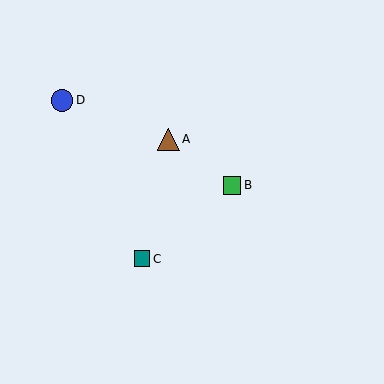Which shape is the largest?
The brown triangle (labeled A) is the largest.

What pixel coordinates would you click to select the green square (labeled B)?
Click at (232, 185) to select the green square B.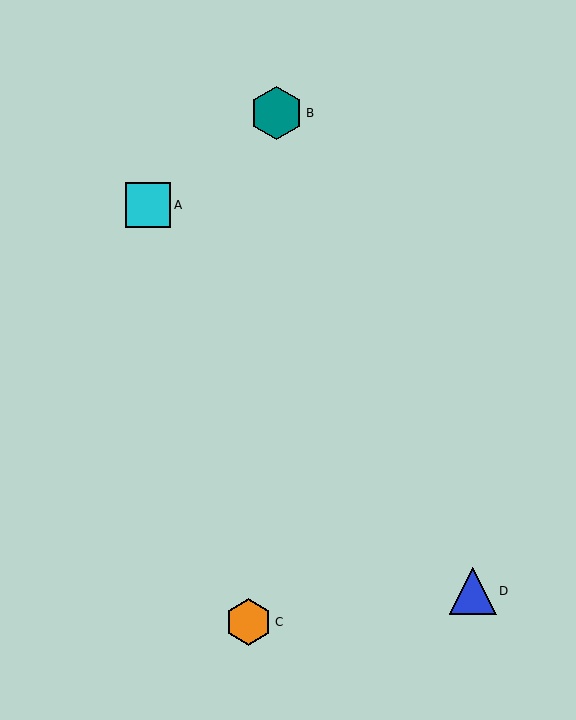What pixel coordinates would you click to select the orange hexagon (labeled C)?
Click at (249, 622) to select the orange hexagon C.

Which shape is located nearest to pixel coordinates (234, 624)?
The orange hexagon (labeled C) at (249, 622) is nearest to that location.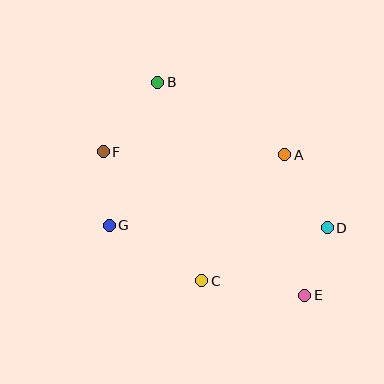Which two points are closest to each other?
Points D and E are closest to each other.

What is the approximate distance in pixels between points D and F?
The distance between D and F is approximately 237 pixels.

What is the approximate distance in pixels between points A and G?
The distance between A and G is approximately 189 pixels.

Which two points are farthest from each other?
Points B and E are farthest from each other.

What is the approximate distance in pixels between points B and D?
The distance between B and D is approximately 223 pixels.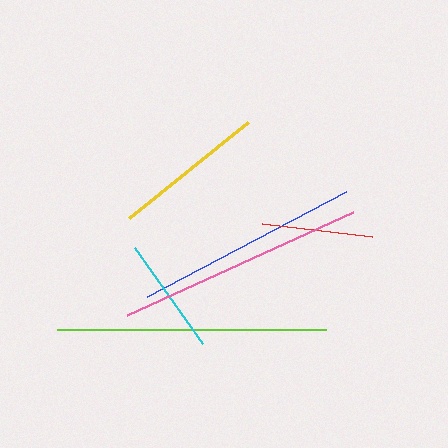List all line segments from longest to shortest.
From longest to shortest: lime, pink, blue, yellow, cyan, red.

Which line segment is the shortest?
The red line is the shortest at approximately 111 pixels.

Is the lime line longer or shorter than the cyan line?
The lime line is longer than the cyan line.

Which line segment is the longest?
The lime line is the longest at approximately 269 pixels.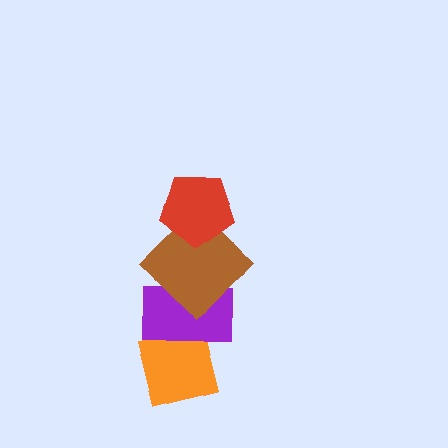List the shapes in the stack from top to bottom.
From top to bottom: the red pentagon, the brown diamond, the purple rectangle, the orange square.